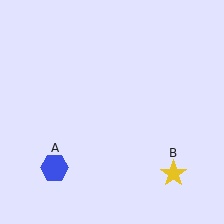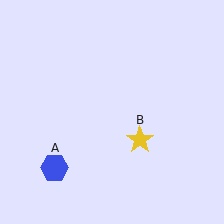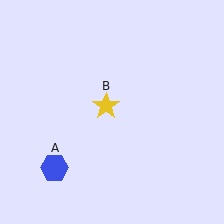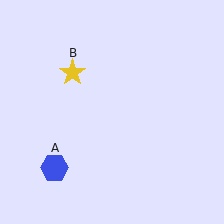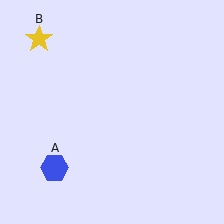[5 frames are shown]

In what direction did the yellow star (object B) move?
The yellow star (object B) moved up and to the left.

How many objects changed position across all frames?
1 object changed position: yellow star (object B).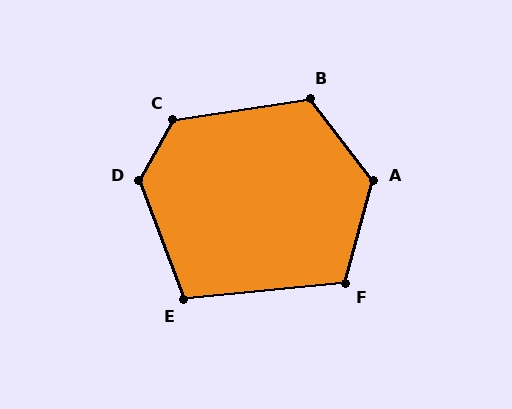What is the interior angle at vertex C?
Approximately 127 degrees (obtuse).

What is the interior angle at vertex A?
Approximately 128 degrees (obtuse).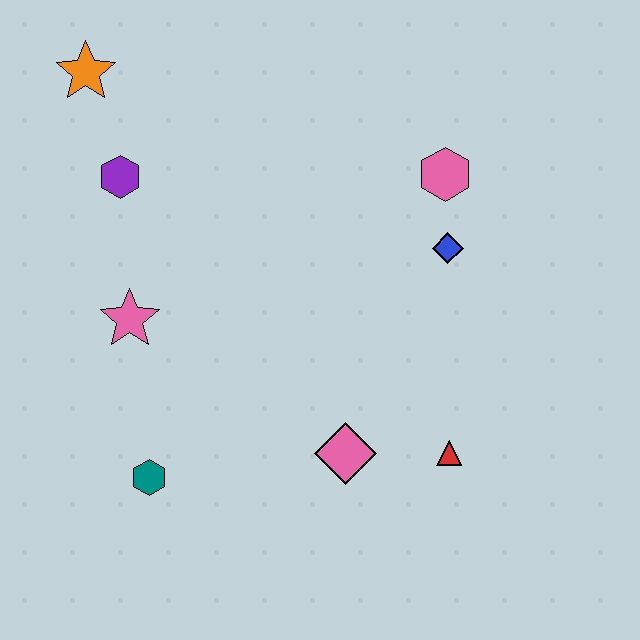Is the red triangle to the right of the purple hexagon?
Yes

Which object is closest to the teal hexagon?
The pink star is closest to the teal hexagon.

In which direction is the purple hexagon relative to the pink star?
The purple hexagon is above the pink star.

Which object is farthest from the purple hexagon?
The red triangle is farthest from the purple hexagon.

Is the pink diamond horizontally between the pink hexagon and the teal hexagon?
Yes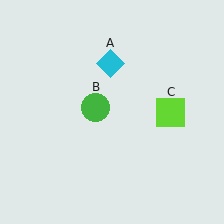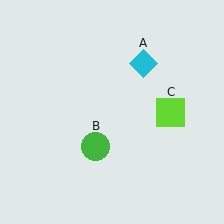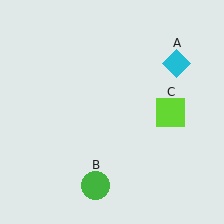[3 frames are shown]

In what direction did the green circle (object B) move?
The green circle (object B) moved down.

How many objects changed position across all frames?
2 objects changed position: cyan diamond (object A), green circle (object B).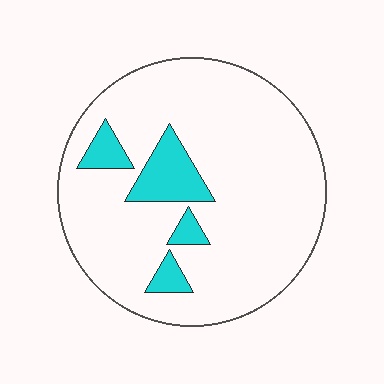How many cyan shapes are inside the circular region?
4.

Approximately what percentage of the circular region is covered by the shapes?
Approximately 15%.